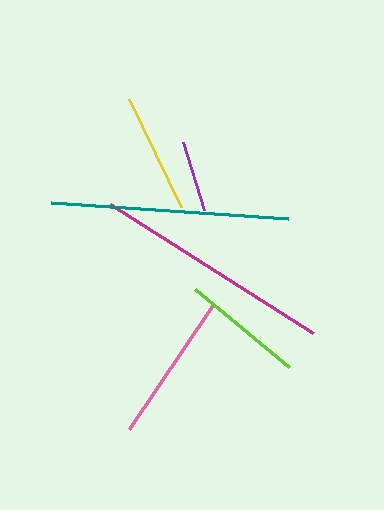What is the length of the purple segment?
The purple segment is approximately 71 pixels long.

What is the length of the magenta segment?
The magenta segment is approximately 240 pixels long.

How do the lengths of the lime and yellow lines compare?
The lime and yellow lines are approximately the same length.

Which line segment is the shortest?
The purple line is the shortest at approximately 71 pixels.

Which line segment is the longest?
The magenta line is the longest at approximately 240 pixels.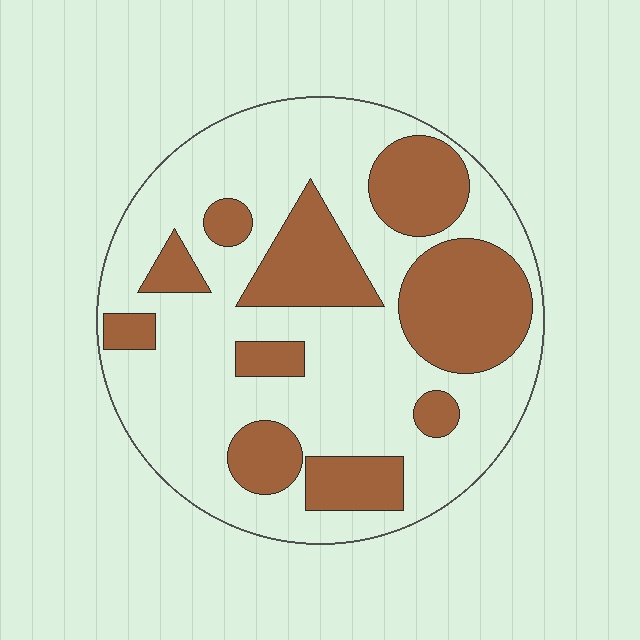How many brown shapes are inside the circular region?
10.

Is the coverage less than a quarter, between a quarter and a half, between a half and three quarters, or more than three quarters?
Between a quarter and a half.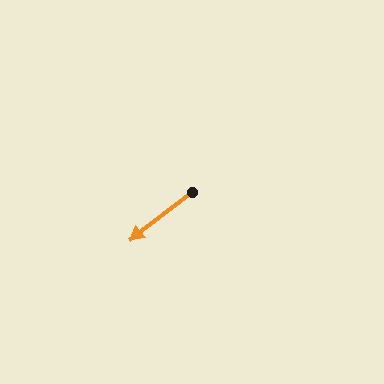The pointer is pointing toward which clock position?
Roughly 8 o'clock.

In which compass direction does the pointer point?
Southwest.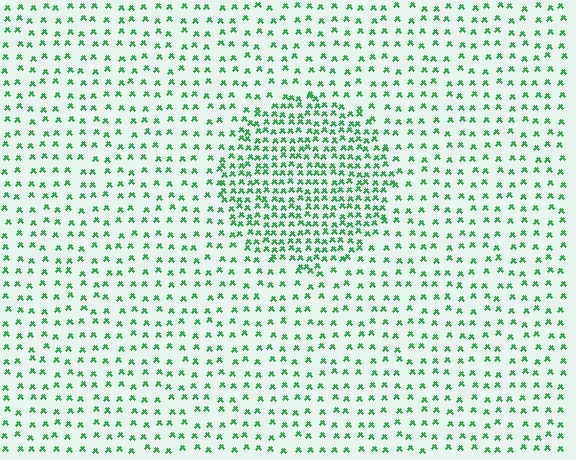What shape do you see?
I see a circle.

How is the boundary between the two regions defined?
The boundary is defined by a change in element density (approximately 2.2x ratio). All elements are the same color, size, and shape.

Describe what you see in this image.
The image contains small green elements arranged at two different densities. A circle-shaped region is visible where the elements are more densely packed than the surrounding area.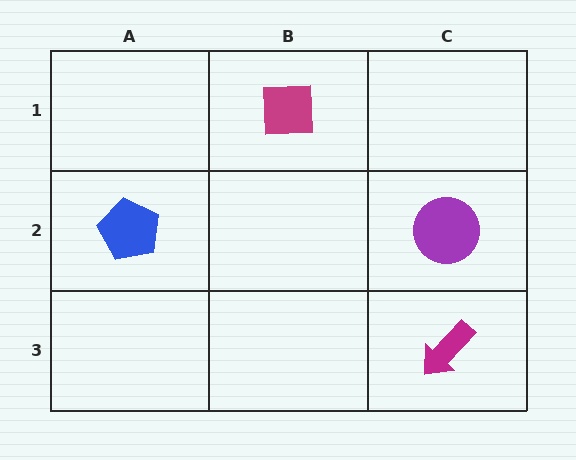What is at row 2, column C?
A purple circle.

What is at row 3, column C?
A magenta arrow.